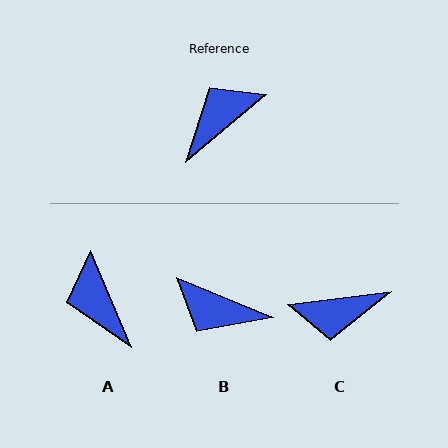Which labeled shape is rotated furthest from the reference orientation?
C, about 147 degrees away.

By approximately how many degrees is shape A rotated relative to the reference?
Approximately 73 degrees counter-clockwise.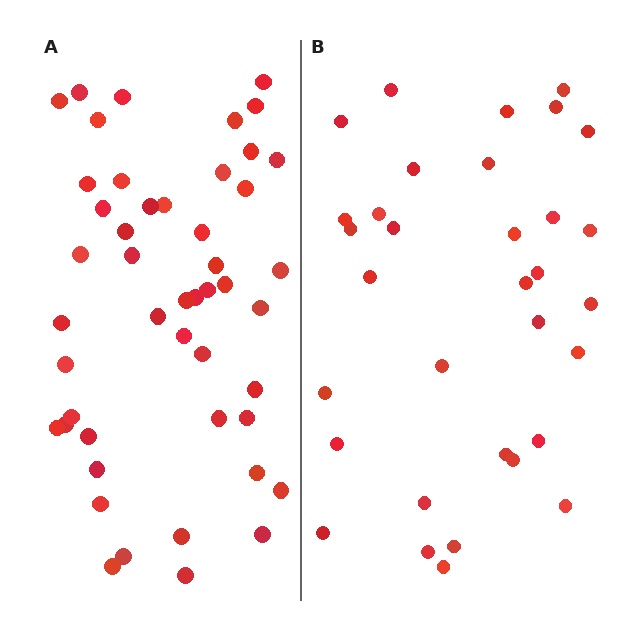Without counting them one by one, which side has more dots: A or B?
Region A (the left region) has more dots.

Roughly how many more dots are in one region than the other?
Region A has approximately 15 more dots than region B.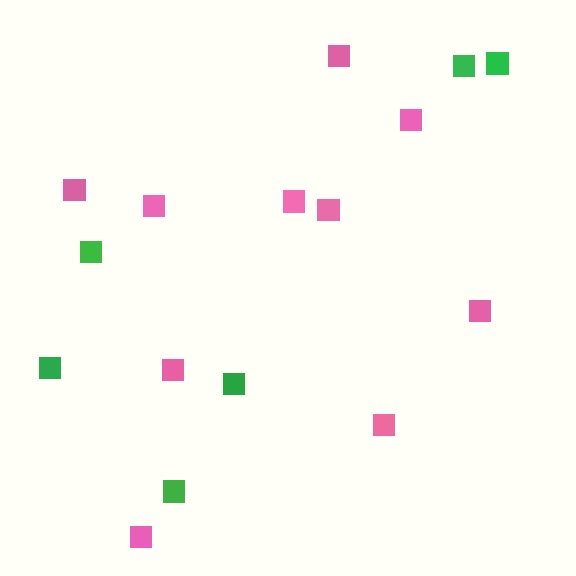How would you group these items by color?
There are 2 groups: one group of green squares (6) and one group of pink squares (10).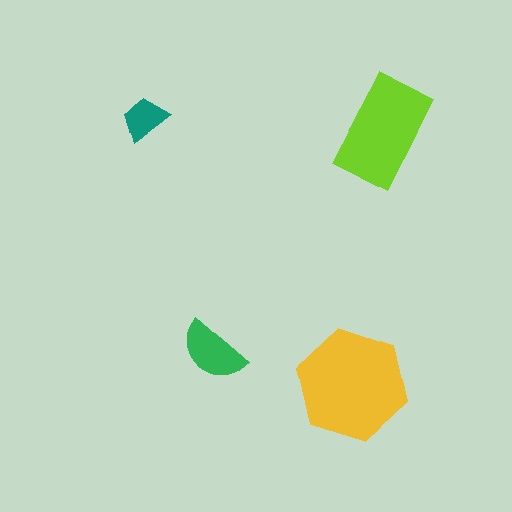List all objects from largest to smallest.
The yellow hexagon, the lime rectangle, the green semicircle, the teal trapezoid.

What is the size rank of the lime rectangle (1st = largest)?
2nd.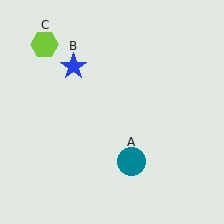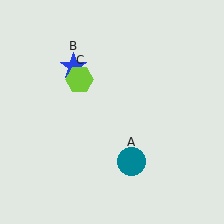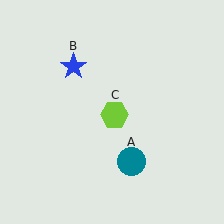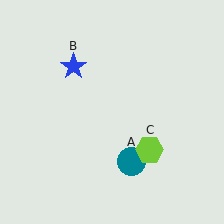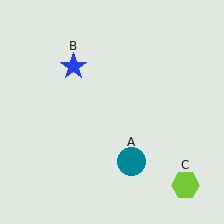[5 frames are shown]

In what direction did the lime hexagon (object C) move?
The lime hexagon (object C) moved down and to the right.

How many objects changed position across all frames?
1 object changed position: lime hexagon (object C).